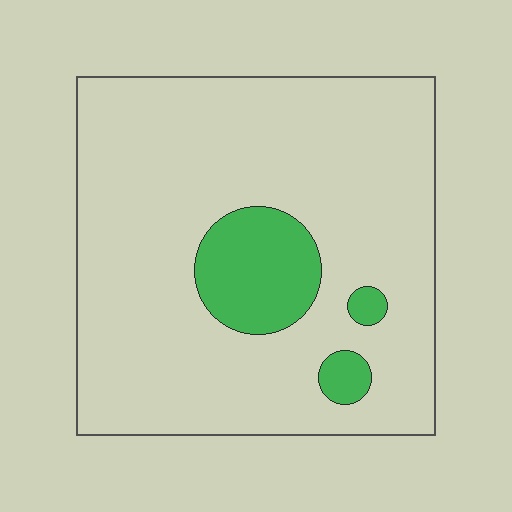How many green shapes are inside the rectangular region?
3.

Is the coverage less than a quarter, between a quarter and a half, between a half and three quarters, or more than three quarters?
Less than a quarter.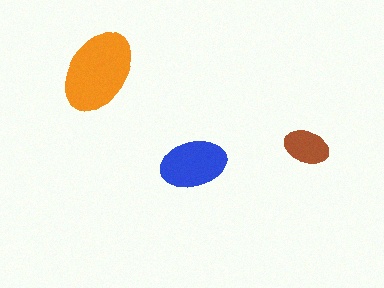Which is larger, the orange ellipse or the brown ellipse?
The orange one.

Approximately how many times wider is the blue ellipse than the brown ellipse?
About 1.5 times wider.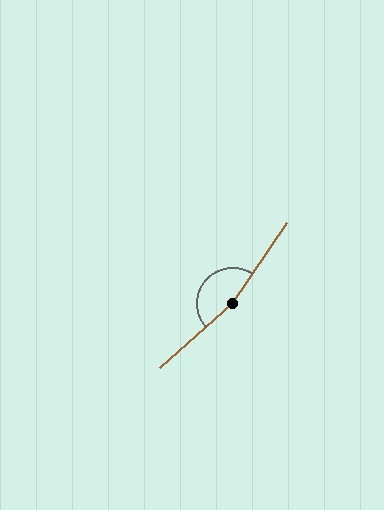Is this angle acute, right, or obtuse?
It is obtuse.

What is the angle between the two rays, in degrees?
Approximately 165 degrees.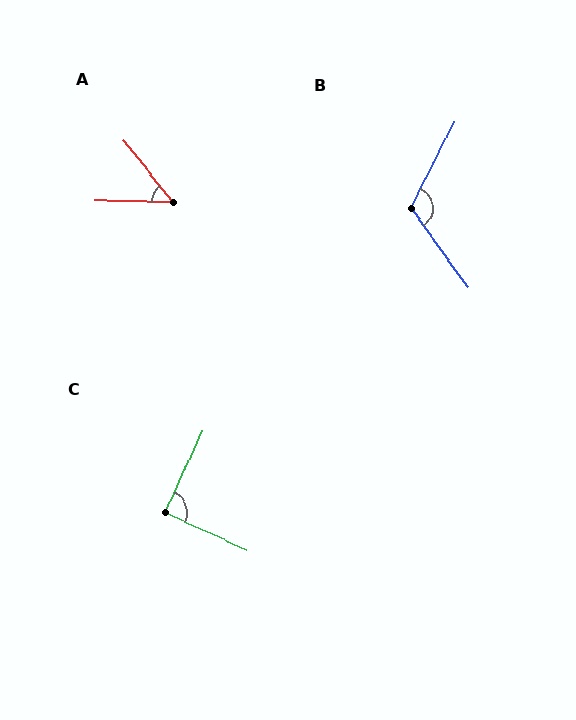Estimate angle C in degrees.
Approximately 90 degrees.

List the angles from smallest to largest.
A (51°), C (90°), B (118°).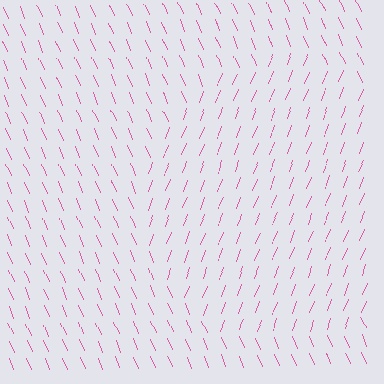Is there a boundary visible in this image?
Yes, there is a texture boundary formed by a change in line orientation.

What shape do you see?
I see a circle.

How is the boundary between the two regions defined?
The boundary is defined purely by a change in line orientation (approximately 45 degrees difference). All lines are the same color and thickness.